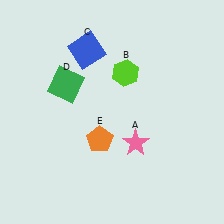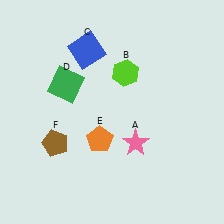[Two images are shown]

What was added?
A brown pentagon (F) was added in Image 2.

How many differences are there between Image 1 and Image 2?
There is 1 difference between the two images.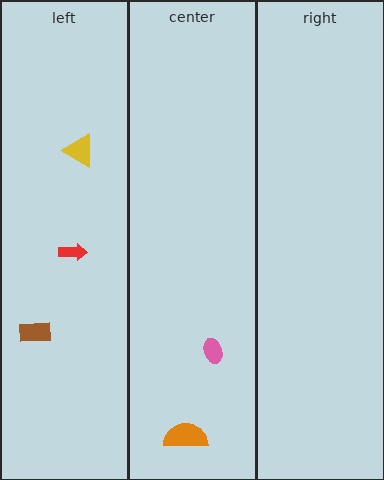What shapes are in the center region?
The pink ellipse, the orange semicircle.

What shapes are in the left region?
The brown rectangle, the red arrow, the yellow triangle.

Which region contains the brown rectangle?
The left region.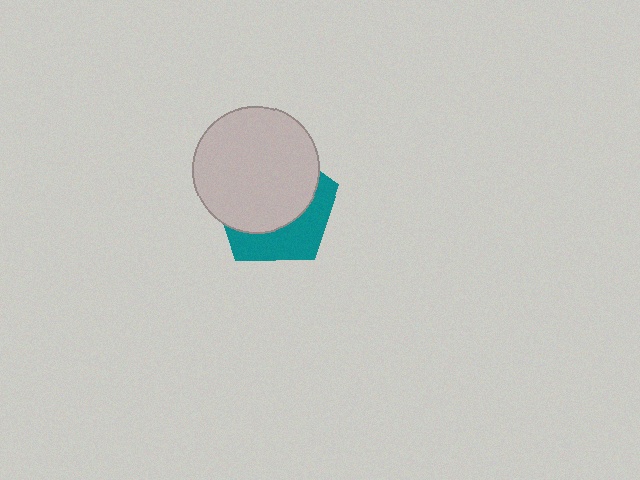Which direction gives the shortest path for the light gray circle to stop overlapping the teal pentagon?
Moving toward the upper-left gives the shortest separation.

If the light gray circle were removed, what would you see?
You would see the complete teal pentagon.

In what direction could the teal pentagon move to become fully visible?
The teal pentagon could move toward the lower-right. That would shift it out from behind the light gray circle entirely.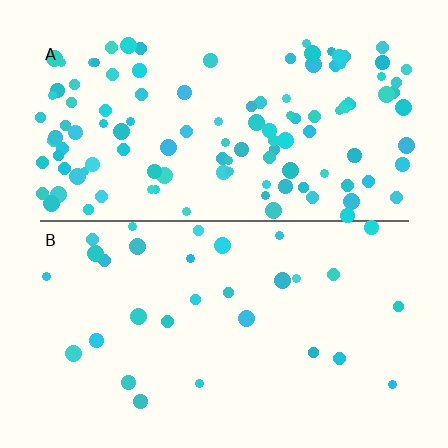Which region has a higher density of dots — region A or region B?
A (the top).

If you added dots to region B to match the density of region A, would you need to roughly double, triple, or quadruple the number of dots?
Approximately quadruple.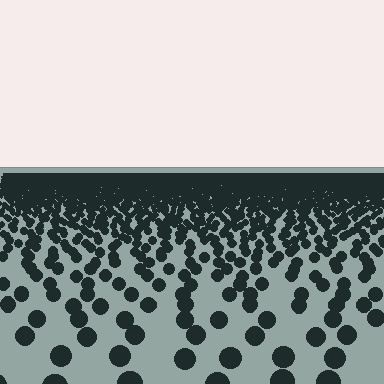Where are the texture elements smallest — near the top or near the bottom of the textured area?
Near the top.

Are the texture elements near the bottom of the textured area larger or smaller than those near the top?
Larger. Near the bottom, elements are closer to the viewer and appear at a bigger on-screen size.